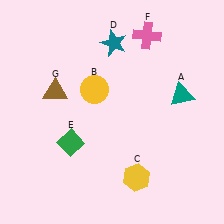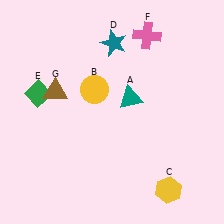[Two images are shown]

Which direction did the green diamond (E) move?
The green diamond (E) moved up.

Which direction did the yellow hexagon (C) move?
The yellow hexagon (C) moved right.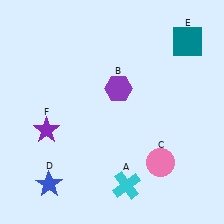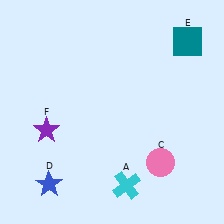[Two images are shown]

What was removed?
The purple hexagon (B) was removed in Image 2.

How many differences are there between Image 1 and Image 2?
There is 1 difference between the two images.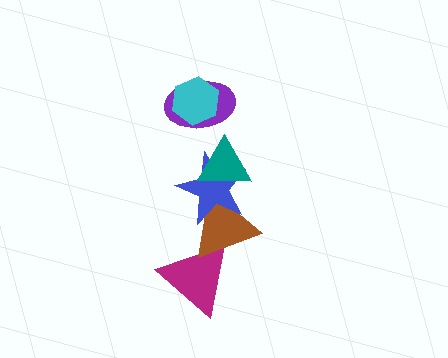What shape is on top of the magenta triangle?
The brown triangle is on top of the magenta triangle.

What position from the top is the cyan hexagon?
The cyan hexagon is 1st from the top.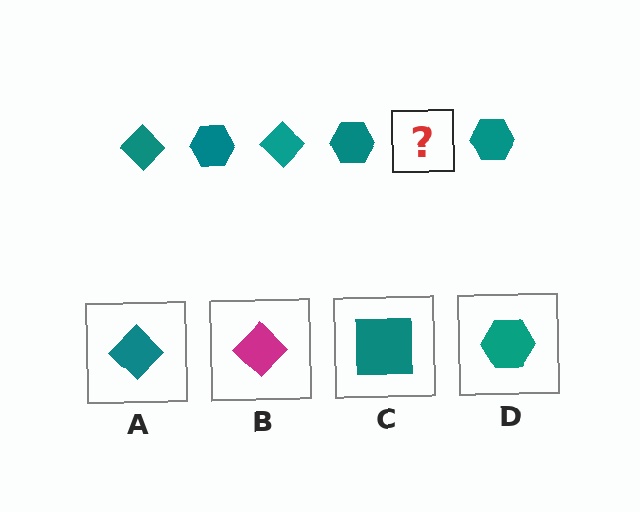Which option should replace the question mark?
Option A.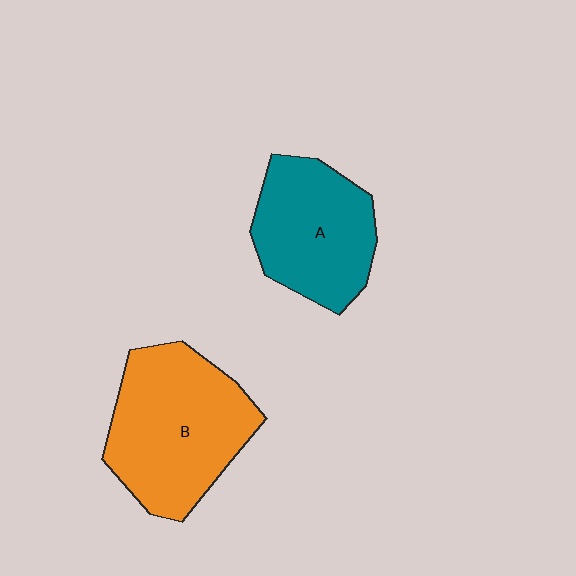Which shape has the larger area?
Shape B (orange).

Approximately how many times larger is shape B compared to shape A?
Approximately 1.3 times.